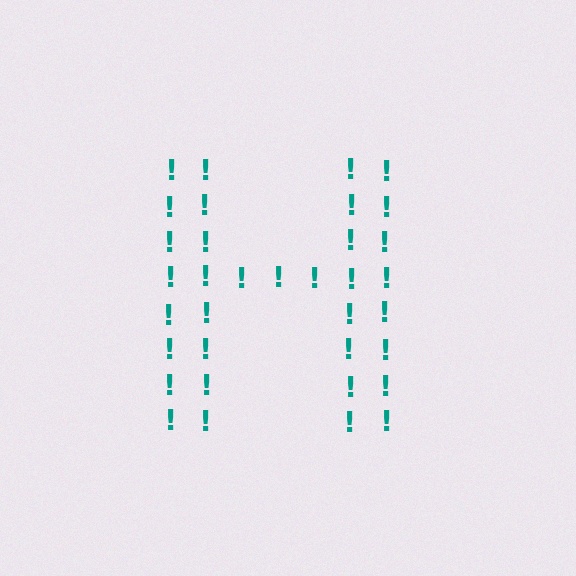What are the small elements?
The small elements are exclamation marks.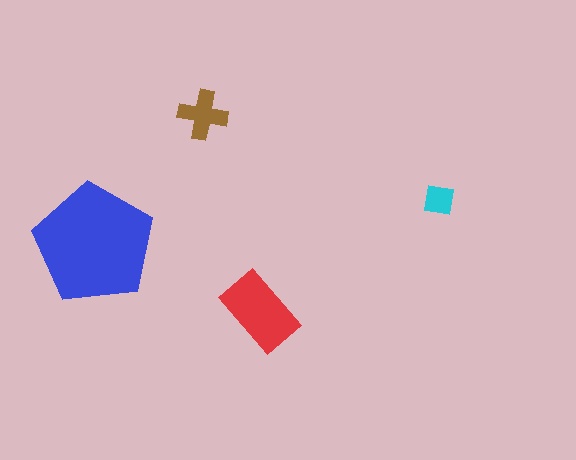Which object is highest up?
The brown cross is topmost.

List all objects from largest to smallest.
The blue pentagon, the red rectangle, the brown cross, the cyan square.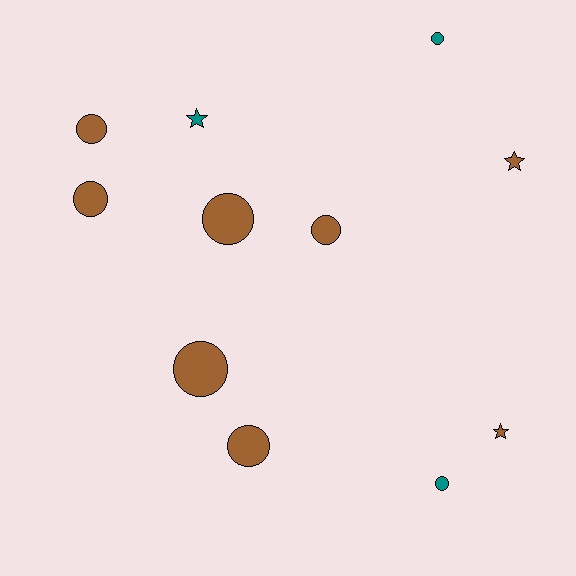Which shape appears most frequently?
Circle, with 8 objects.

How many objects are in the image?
There are 11 objects.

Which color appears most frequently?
Brown, with 8 objects.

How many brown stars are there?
There are 2 brown stars.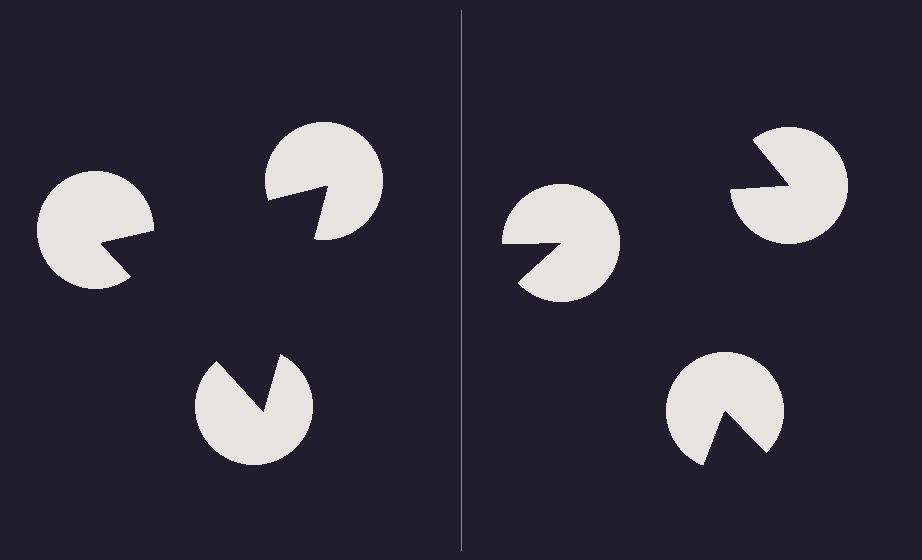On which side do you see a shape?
An illusory triangle appears on the left side. On the right side the wedge cuts are rotated, so no coherent shape forms.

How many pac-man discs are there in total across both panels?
6 — 3 on each side.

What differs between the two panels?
The pac-man discs are positioned identically on both sides; only the wedge orientations differ. On the left they align to a triangle; on the right they are misaligned.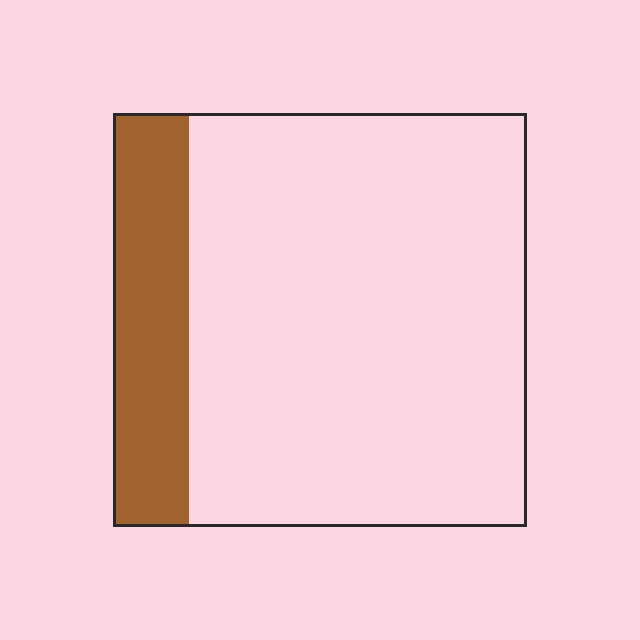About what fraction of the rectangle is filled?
About one fifth (1/5).